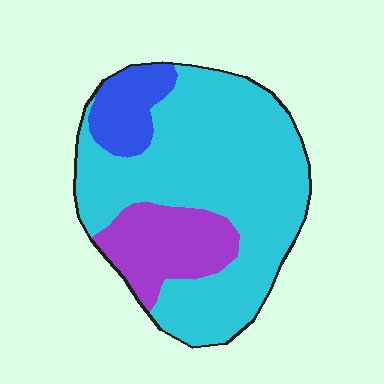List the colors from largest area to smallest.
From largest to smallest: cyan, purple, blue.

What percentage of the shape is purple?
Purple takes up less than a quarter of the shape.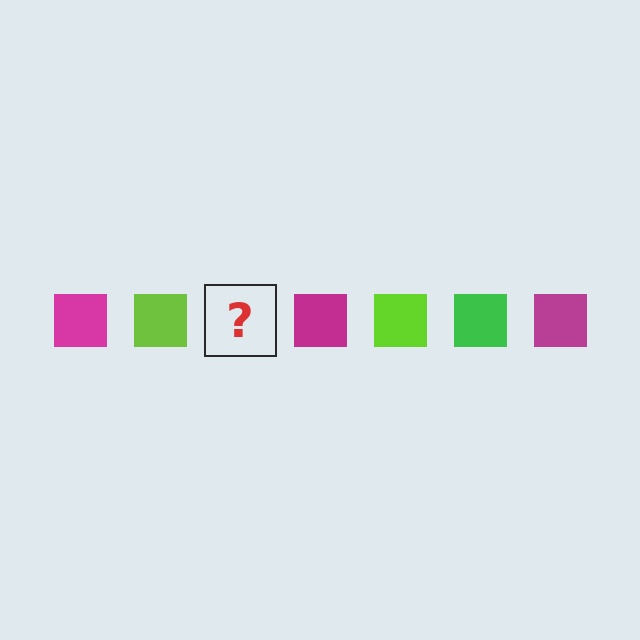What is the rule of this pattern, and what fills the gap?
The rule is that the pattern cycles through magenta, lime, green squares. The gap should be filled with a green square.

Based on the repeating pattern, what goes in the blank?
The blank should be a green square.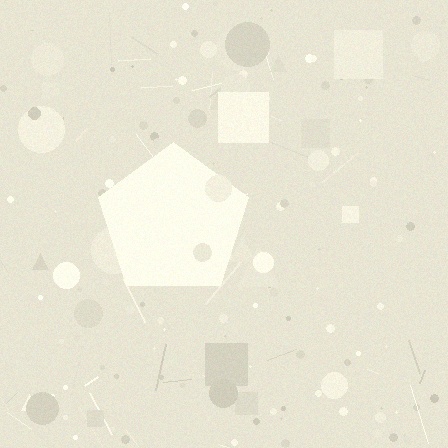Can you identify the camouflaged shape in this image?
The camouflaged shape is a pentagon.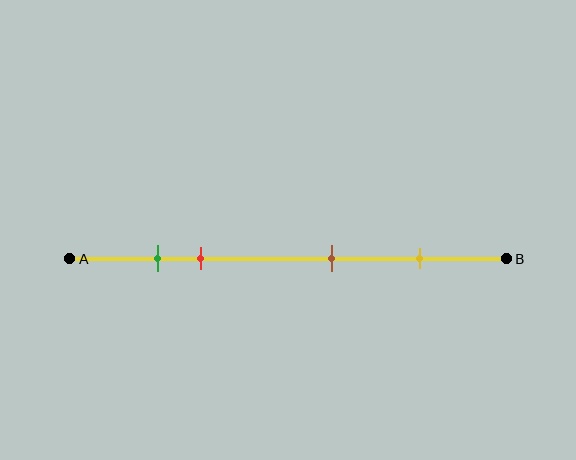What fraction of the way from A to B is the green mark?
The green mark is approximately 20% (0.2) of the way from A to B.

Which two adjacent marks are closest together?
The green and red marks are the closest adjacent pair.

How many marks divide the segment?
There are 4 marks dividing the segment.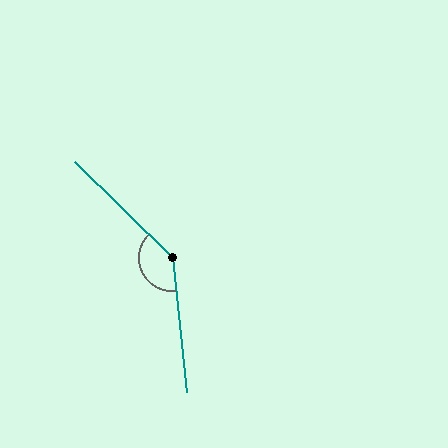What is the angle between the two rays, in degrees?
Approximately 141 degrees.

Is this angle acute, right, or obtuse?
It is obtuse.